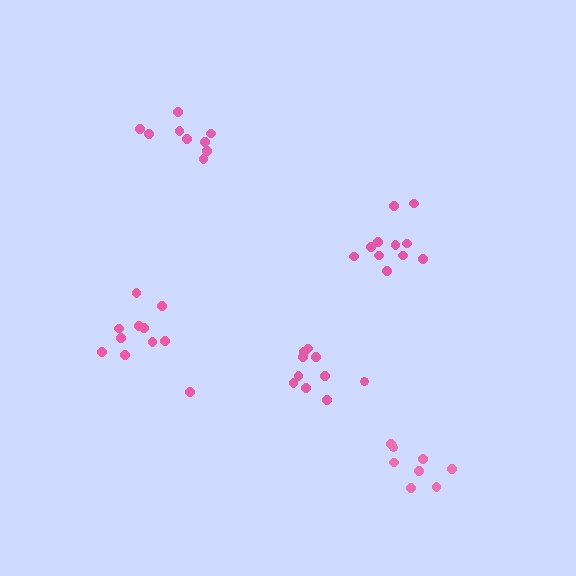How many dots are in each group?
Group 1: 11 dots, Group 2: 10 dots, Group 3: 8 dots, Group 4: 9 dots, Group 5: 11 dots (49 total).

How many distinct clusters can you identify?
There are 5 distinct clusters.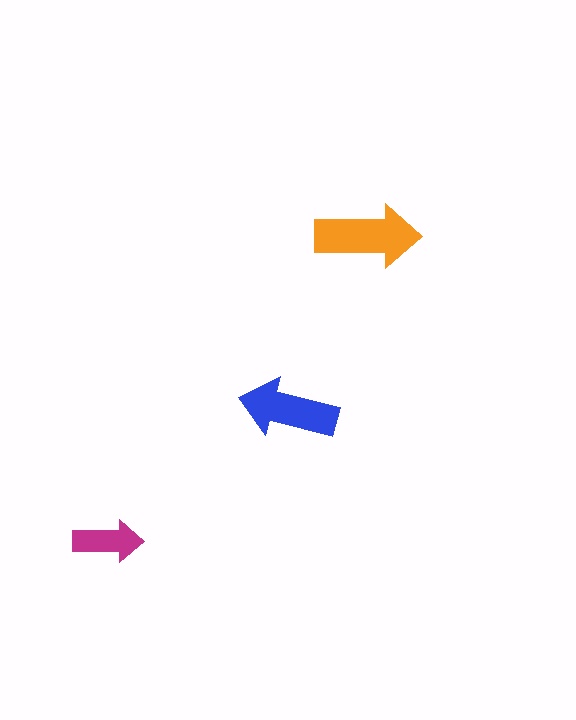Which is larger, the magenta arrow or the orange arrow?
The orange one.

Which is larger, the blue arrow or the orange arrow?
The orange one.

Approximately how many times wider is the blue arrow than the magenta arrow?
About 1.5 times wider.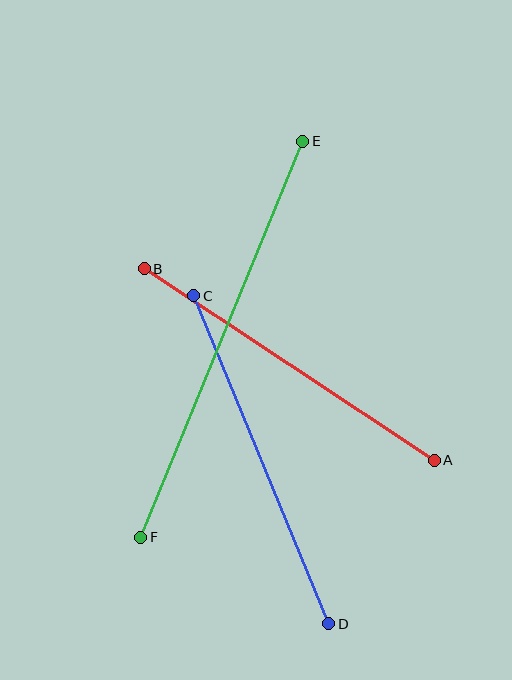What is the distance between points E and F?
The distance is approximately 428 pixels.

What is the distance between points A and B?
The distance is approximately 348 pixels.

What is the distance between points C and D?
The distance is approximately 355 pixels.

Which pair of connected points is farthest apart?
Points E and F are farthest apart.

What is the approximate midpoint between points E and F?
The midpoint is at approximately (222, 339) pixels.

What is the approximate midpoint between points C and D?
The midpoint is at approximately (261, 460) pixels.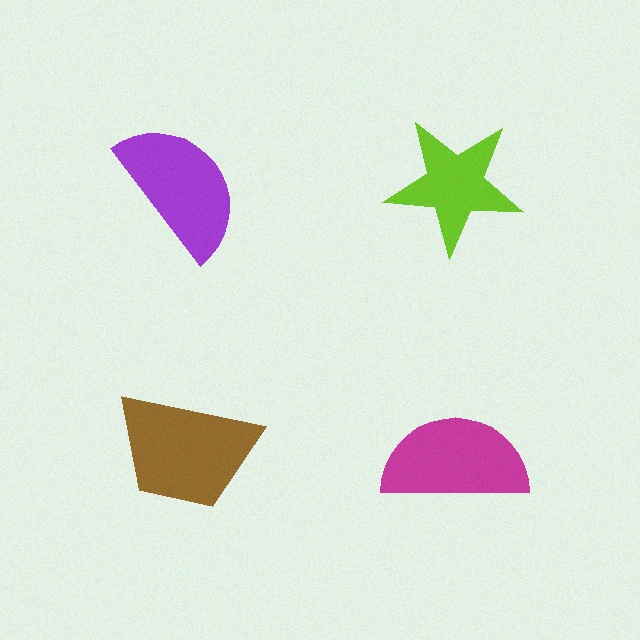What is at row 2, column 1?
A brown trapezoid.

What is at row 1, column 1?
A purple semicircle.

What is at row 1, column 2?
A lime star.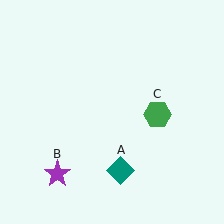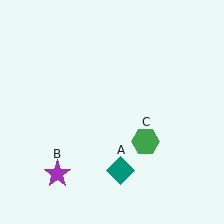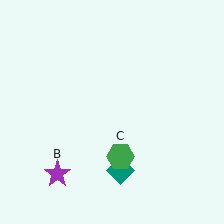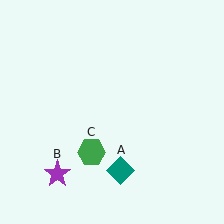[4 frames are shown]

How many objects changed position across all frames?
1 object changed position: green hexagon (object C).